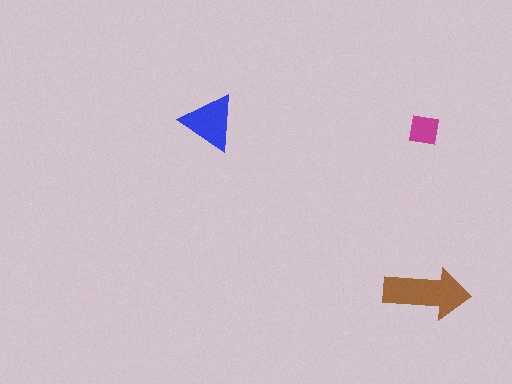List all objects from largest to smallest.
The brown arrow, the blue triangle, the magenta square.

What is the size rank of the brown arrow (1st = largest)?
1st.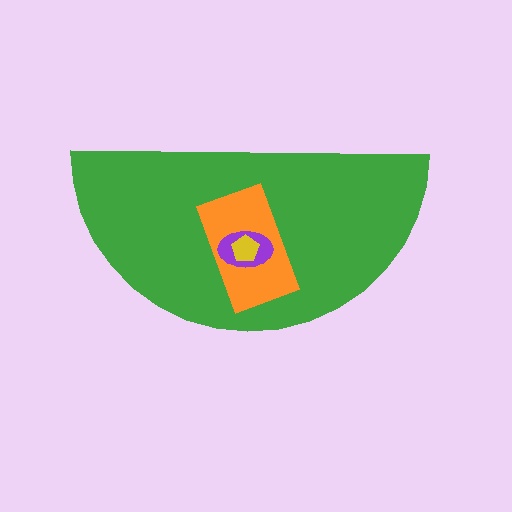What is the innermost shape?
The yellow pentagon.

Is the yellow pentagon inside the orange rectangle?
Yes.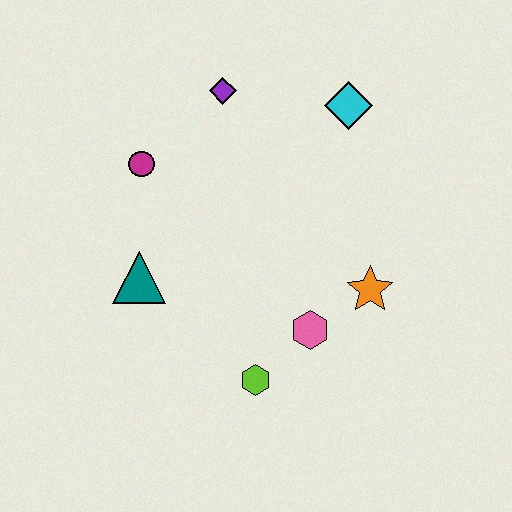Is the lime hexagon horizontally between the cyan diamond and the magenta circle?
Yes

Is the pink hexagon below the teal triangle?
Yes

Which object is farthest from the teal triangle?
The cyan diamond is farthest from the teal triangle.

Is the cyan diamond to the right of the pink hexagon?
Yes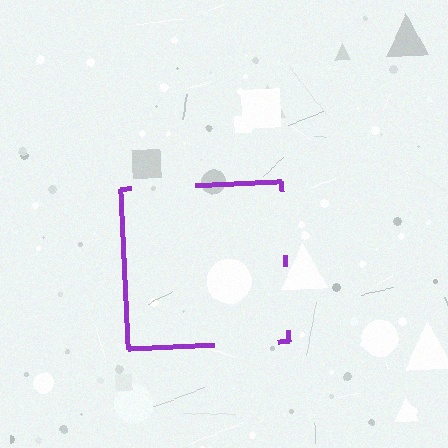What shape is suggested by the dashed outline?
The dashed outline suggests a square.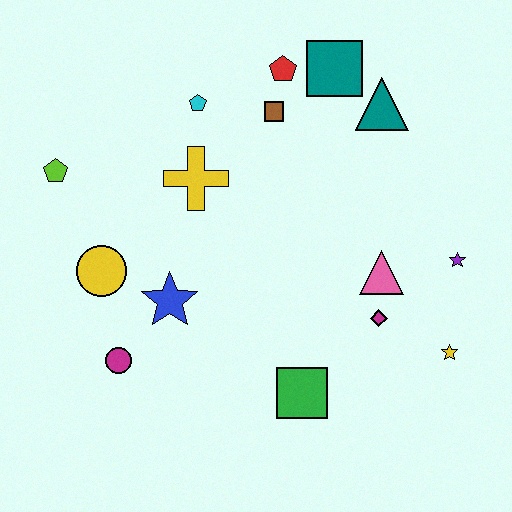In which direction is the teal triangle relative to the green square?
The teal triangle is above the green square.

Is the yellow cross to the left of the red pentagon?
Yes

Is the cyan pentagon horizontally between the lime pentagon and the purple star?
Yes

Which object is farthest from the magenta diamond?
The lime pentagon is farthest from the magenta diamond.